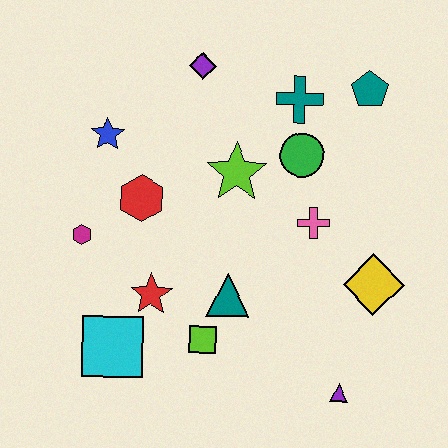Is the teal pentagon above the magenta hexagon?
Yes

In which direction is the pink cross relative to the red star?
The pink cross is to the right of the red star.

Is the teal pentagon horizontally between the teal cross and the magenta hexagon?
No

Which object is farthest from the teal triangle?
The teal pentagon is farthest from the teal triangle.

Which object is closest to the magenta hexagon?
The red hexagon is closest to the magenta hexagon.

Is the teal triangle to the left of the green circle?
Yes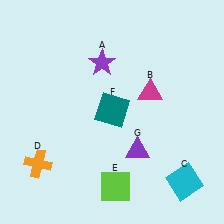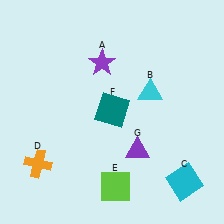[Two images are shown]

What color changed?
The triangle (B) changed from magenta in Image 1 to cyan in Image 2.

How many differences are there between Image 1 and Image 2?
There is 1 difference between the two images.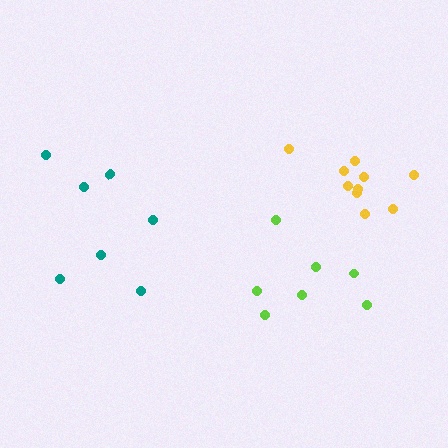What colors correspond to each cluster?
The clusters are colored: yellow, teal, lime.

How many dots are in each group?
Group 1: 10 dots, Group 2: 7 dots, Group 3: 7 dots (24 total).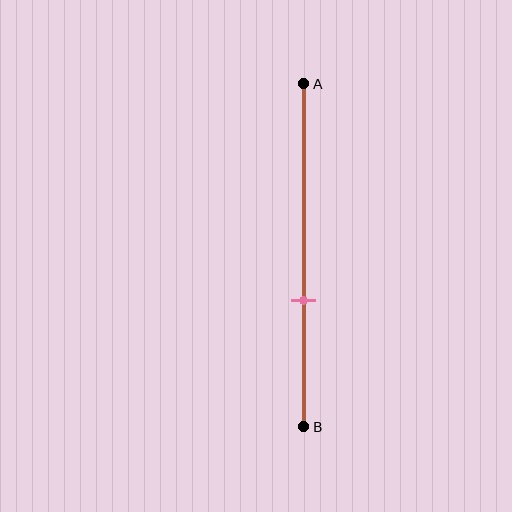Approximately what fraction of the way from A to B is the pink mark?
The pink mark is approximately 65% of the way from A to B.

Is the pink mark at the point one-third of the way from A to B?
No, the mark is at about 65% from A, not at the 33% one-third point.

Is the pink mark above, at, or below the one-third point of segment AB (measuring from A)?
The pink mark is below the one-third point of segment AB.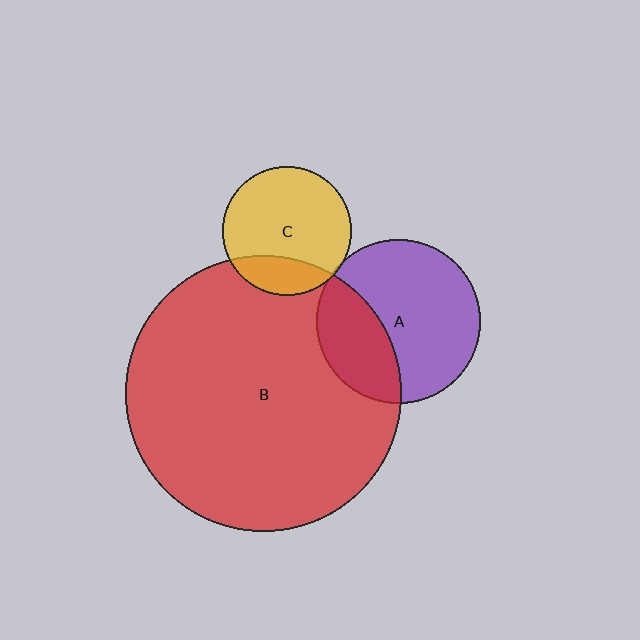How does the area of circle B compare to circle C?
Approximately 4.6 times.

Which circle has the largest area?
Circle B (red).